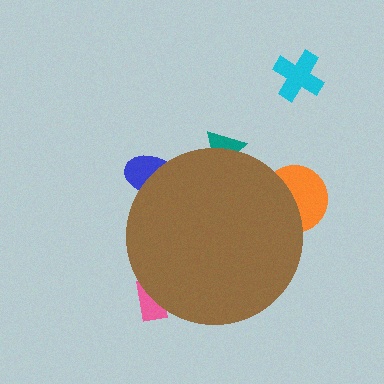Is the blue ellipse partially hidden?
Yes, the blue ellipse is partially hidden behind the brown circle.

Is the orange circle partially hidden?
Yes, the orange circle is partially hidden behind the brown circle.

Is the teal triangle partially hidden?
Yes, the teal triangle is partially hidden behind the brown circle.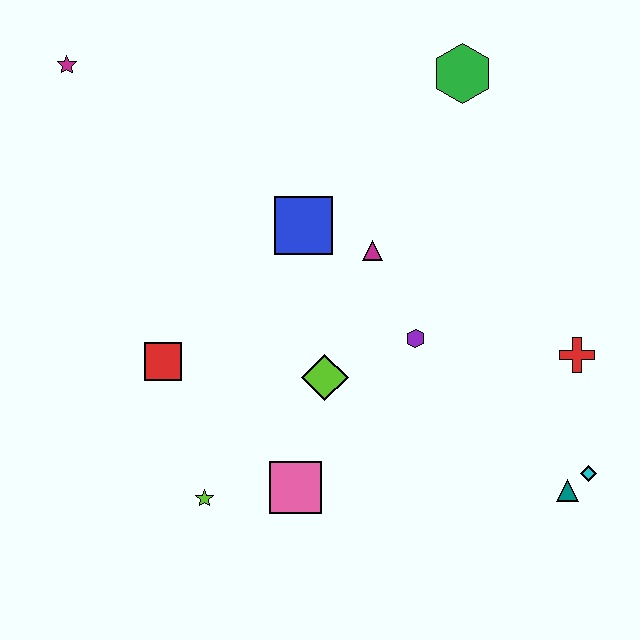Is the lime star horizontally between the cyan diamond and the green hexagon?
No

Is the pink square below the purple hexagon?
Yes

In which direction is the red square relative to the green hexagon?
The red square is to the left of the green hexagon.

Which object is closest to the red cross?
The cyan diamond is closest to the red cross.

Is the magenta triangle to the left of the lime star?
No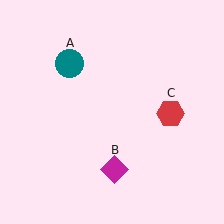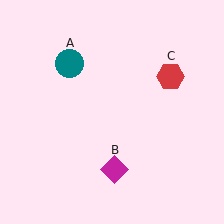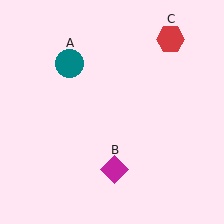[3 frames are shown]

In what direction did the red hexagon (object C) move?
The red hexagon (object C) moved up.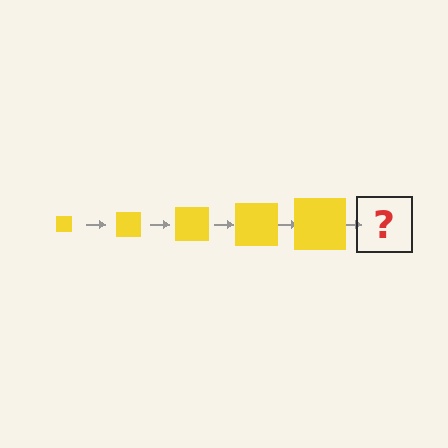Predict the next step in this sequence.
The next step is a yellow square, larger than the previous one.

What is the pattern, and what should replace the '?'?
The pattern is that the square gets progressively larger each step. The '?' should be a yellow square, larger than the previous one.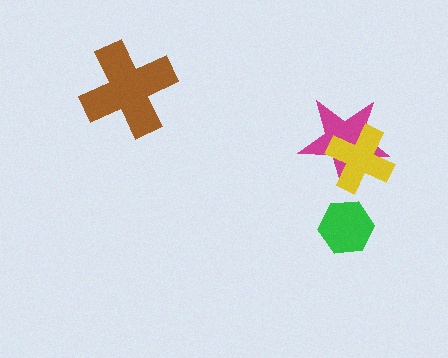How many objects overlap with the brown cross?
0 objects overlap with the brown cross.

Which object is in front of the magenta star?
The yellow cross is in front of the magenta star.